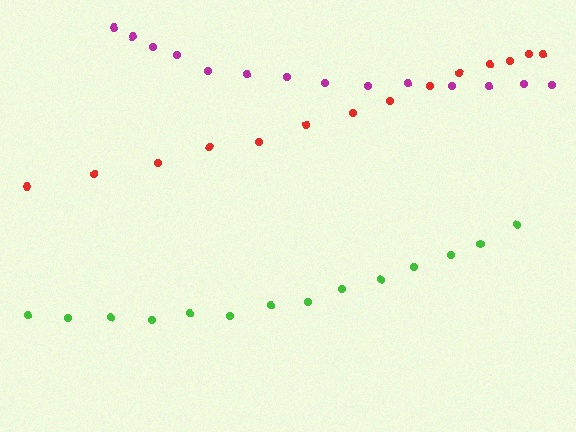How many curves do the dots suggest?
There are 3 distinct paths.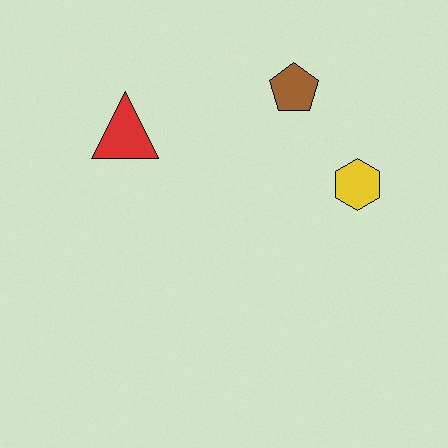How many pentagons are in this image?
There is 1 pentagon.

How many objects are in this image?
There are 3 objects.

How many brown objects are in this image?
There is 1 brown object.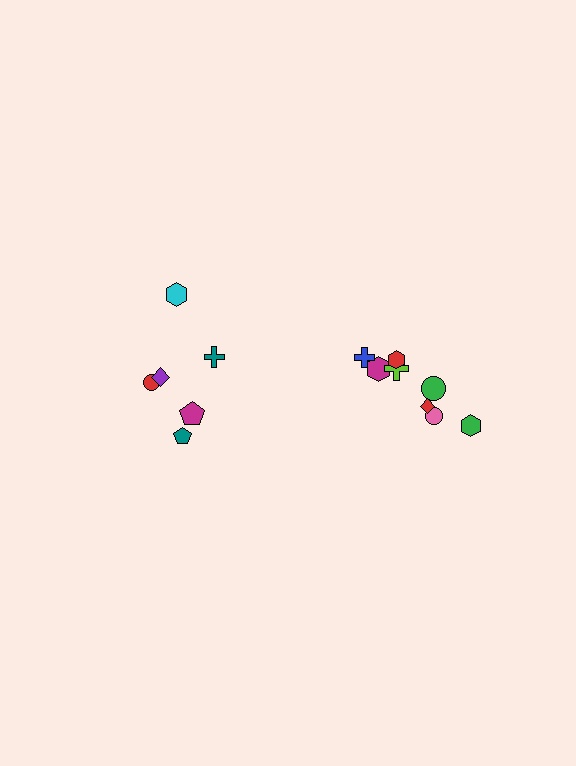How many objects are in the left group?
There are 6 objects.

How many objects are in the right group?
There are 8 objects.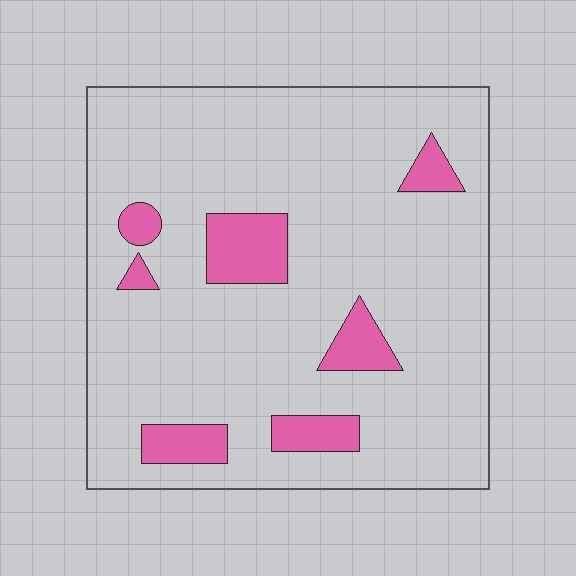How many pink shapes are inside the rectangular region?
7.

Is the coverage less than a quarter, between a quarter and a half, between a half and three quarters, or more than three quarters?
Less than a quarter.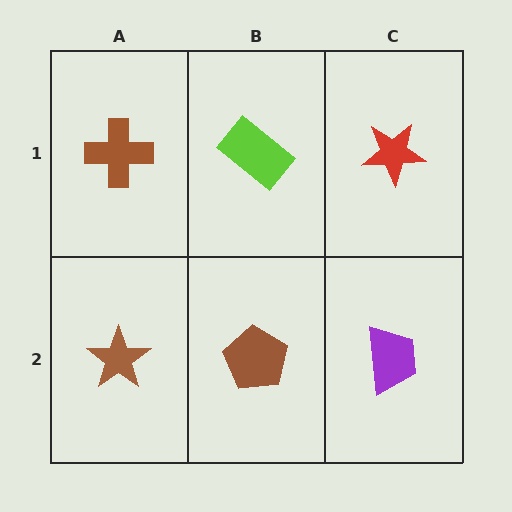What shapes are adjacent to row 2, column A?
A brown cross (row 1, column A), a brown pentagon (row 2, column B).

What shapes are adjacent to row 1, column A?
A brown star (row 2, column A), a lime rectangle (row 1, column B).